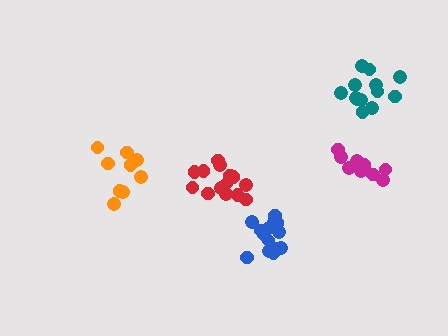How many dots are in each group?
Group 1: 14 dots, Group 2: 13 dots, Group 3: 9 dots, Group 4: 9 dots, Group 5: 14 dots (59 total).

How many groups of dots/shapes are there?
There are 5 groups.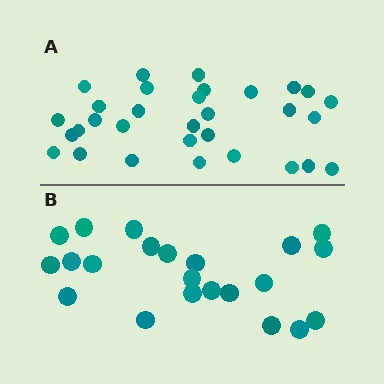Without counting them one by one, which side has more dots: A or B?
Region A (the top region) has more dots.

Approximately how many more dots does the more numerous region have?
Region A has roughly 8 or so more dots than region B.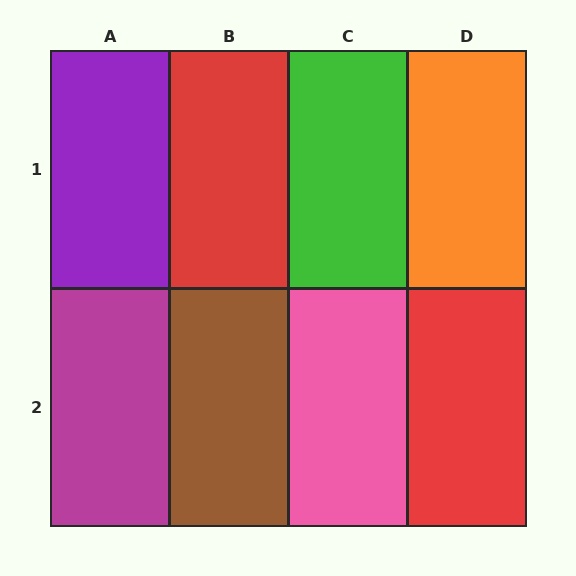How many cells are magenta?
1 cell is magenta.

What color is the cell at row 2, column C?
Pink.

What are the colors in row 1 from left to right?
Purple, red, green, orange.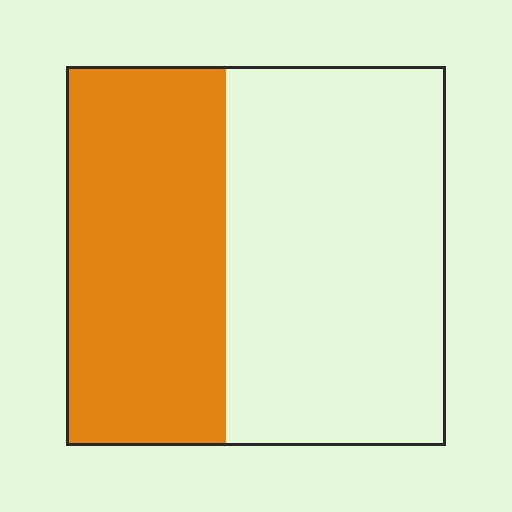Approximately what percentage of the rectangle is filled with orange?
Approximately 40%.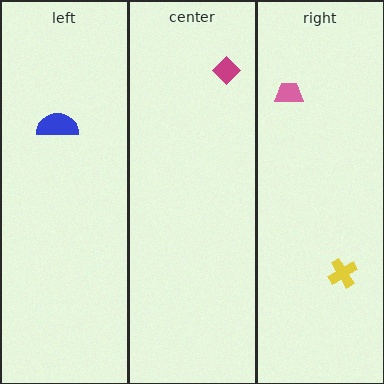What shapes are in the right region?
The yellow cross, the pink trapezoid.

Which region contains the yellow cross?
The right region.